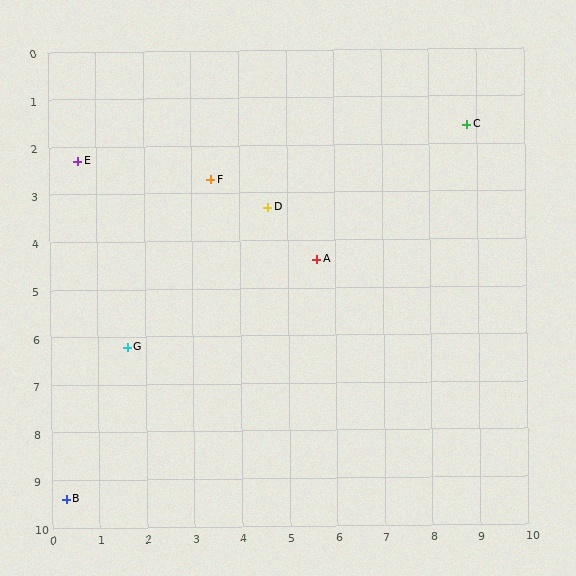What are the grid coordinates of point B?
Point B is at approximately (0.3, 9.4).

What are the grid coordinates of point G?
Point G is at approximately (1.6, 6.2).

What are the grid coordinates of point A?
Point A is at approximately (5.6, 4.4).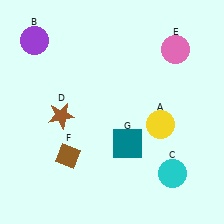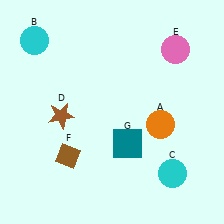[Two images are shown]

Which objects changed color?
A changed from yellow to orange. B changed from purple to cyan.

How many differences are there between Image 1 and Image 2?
There are 2 differences between the two images.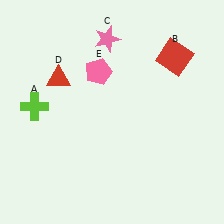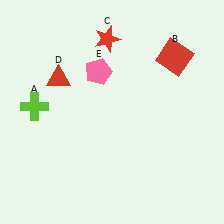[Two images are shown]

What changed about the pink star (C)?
In Image 1, C is pink. In Image 2, it changed to red.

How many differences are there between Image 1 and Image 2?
There is 1 difference between the two images.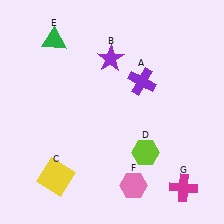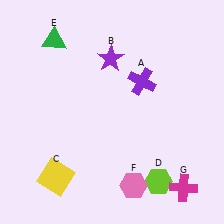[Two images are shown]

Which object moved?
The lime hexagon (D) moved down.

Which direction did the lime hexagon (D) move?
The lime hexagon (D) moved down.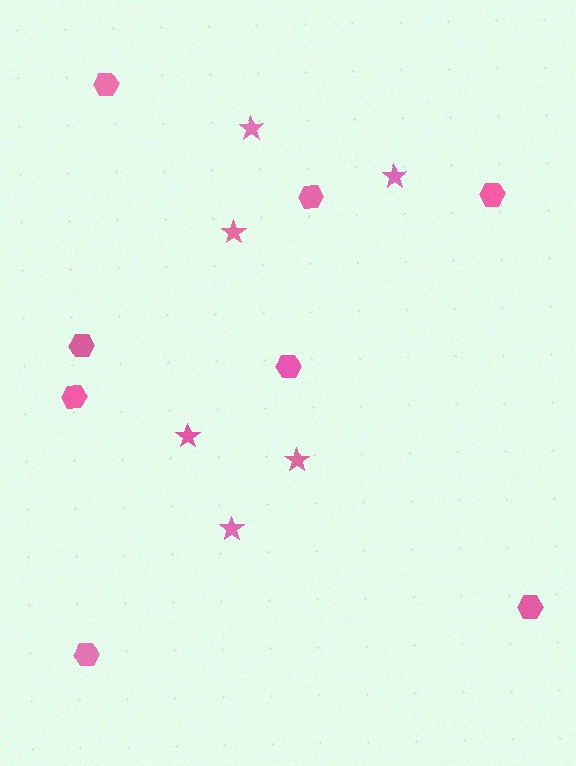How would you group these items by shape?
There are 2 groups: one group of hexagons (8) and one group of stars (6).